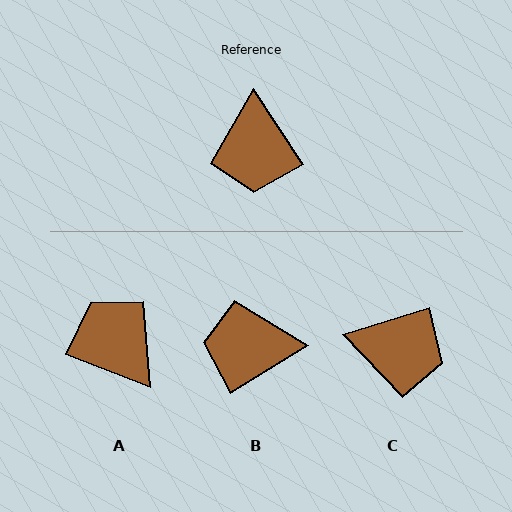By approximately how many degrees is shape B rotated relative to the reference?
Approximately 92 degrees clockwise.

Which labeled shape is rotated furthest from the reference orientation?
A, about 145 degrees away.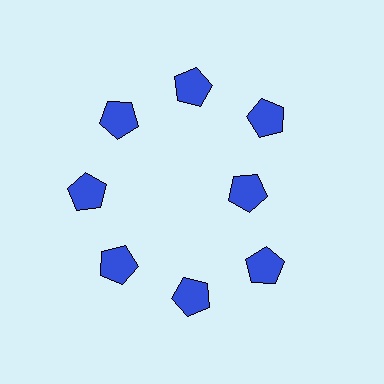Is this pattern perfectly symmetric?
No. The 8 blue pentagons are arranged in a ring, but one element near the 3 o'clock position is pulled inward toward the center, breaking the 8-fold rotational symmetry.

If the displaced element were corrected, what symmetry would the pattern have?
It would have 8-fold rotational symmetry — the pattern would map onto itself every 45 degrees.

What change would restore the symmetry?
The symmetry would be restored by moving it outward, back onto the ring so that all 8 pentagons sit at equal angles and equal distance from the center.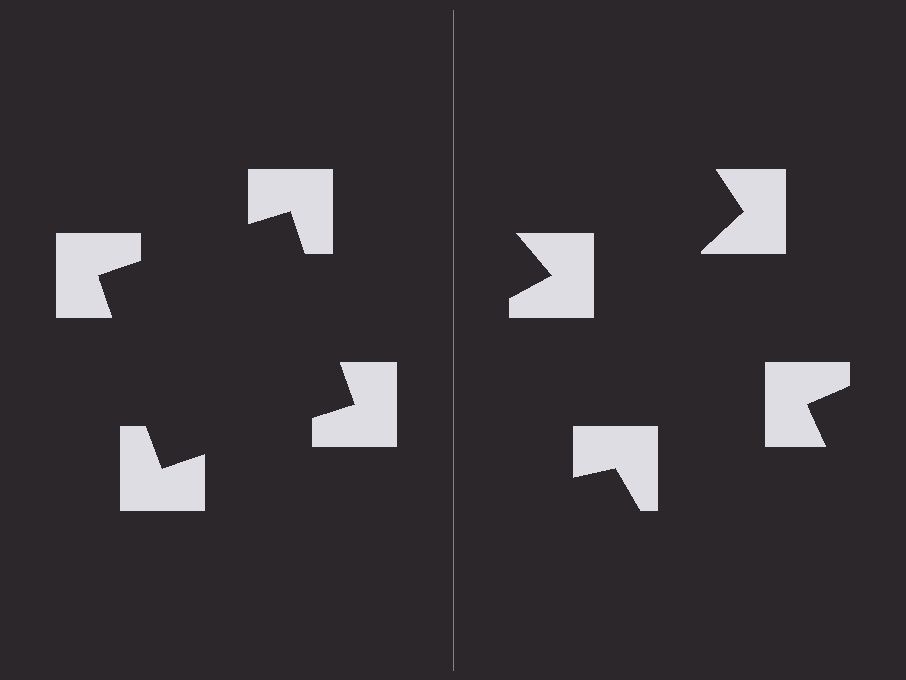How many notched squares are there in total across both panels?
8 — 4 on each side.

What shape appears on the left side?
An illusory square.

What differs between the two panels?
The notched squares are positioned identically on both sides; only the wedge orientations differ. On the left they align to a square; on the right they are misaligned.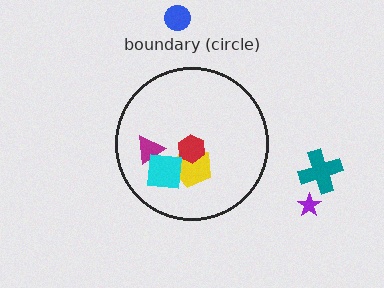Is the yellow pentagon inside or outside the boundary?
Inside.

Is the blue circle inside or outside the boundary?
Outside.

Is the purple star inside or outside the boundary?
Outside.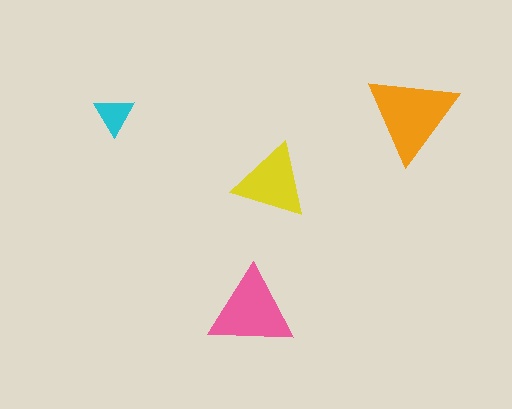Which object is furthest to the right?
The orange triangle is rightmost.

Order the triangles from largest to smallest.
the orange one, the pink one, the yellow one, the cyan one.